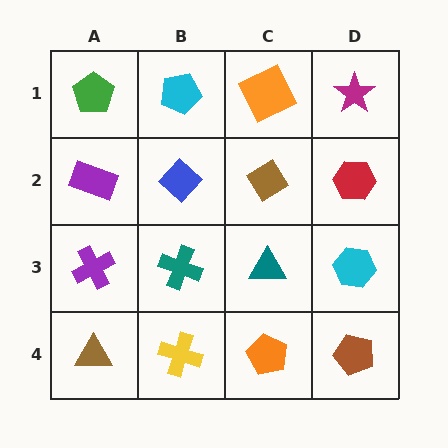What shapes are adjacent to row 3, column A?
A purple rectangle (row 2, column A), a brown triangle (row 4, column A), a teal cross (row 3, column B).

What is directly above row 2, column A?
A green pentagon.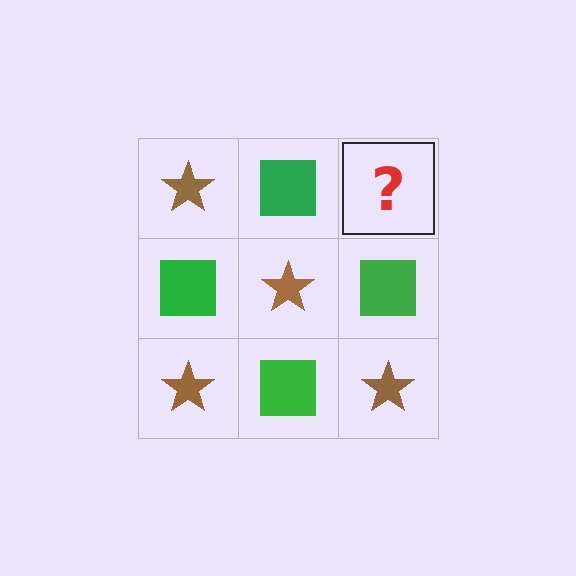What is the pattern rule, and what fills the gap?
The rule is that it alternates brown star and green square in a checkerboard pattern. The gap should be filled with a brown star.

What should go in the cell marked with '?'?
The missing cell should contain a brown star.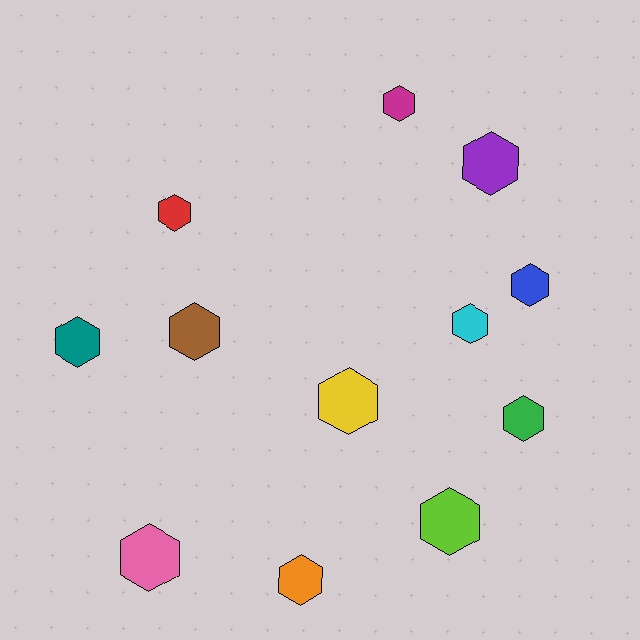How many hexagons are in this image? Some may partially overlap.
There are 12 hexagons.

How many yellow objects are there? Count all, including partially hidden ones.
There is 1 yellow object.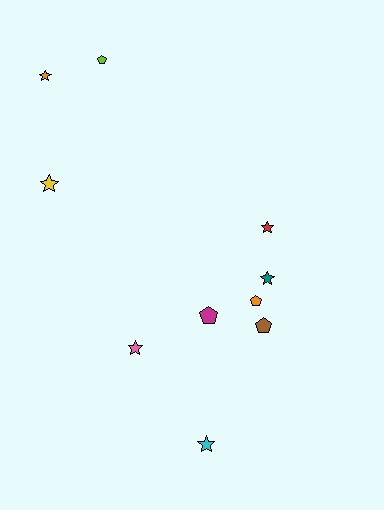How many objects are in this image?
There are 10 objects.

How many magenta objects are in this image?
There is 1 magenta object.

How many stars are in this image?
There are 6 stars.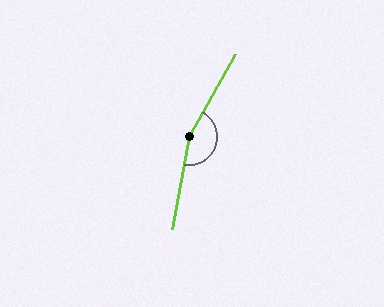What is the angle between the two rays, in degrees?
Approximately 161 degrees.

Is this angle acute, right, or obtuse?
It is obtuse.